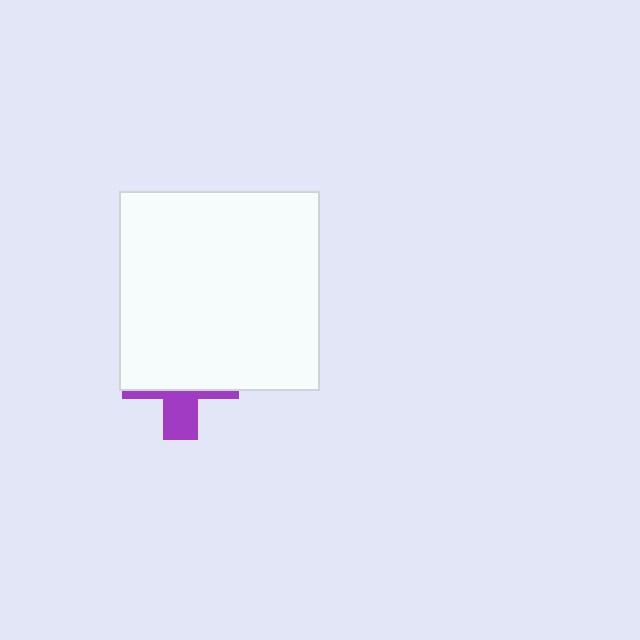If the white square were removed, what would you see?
You would see the complete purple cross.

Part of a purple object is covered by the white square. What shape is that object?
It is a cross.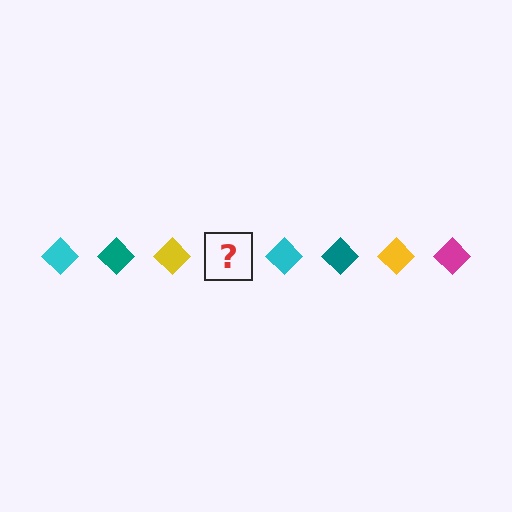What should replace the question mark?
The question mark should be replaced with a magenta diamond.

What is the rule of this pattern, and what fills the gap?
The rule is that the pattern cycles through cyan, teal, yellow, magenta diamonds. The gap should be filled with a magenta diamond.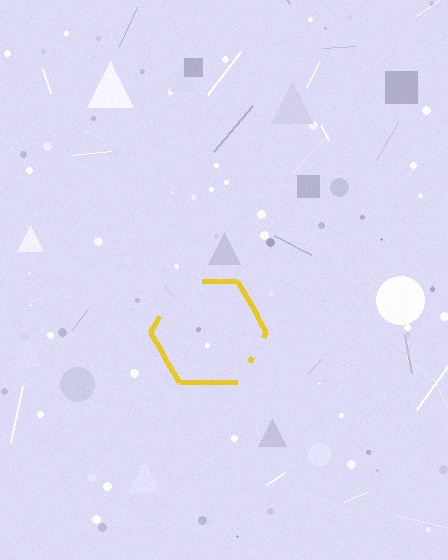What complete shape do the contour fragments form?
The contour fragments form a hexagon.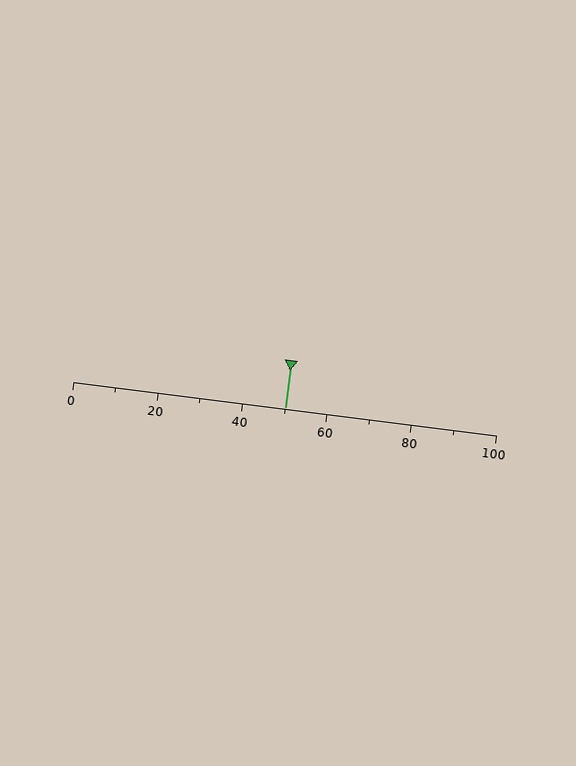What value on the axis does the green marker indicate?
The marker indicates approximately 50.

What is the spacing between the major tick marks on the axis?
The major ticks are spaced 20 apart.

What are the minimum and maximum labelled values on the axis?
The axis runs from 0 to 100.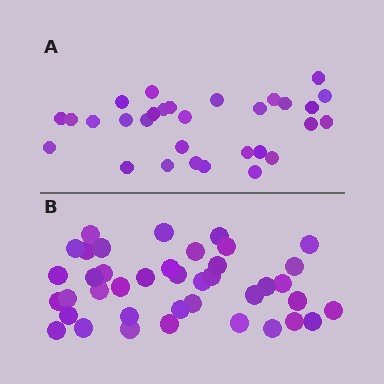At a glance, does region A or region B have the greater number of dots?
Region B (the bottom region) has more dots.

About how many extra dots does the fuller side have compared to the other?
Region B has roughly 10 or so more dots than region A.